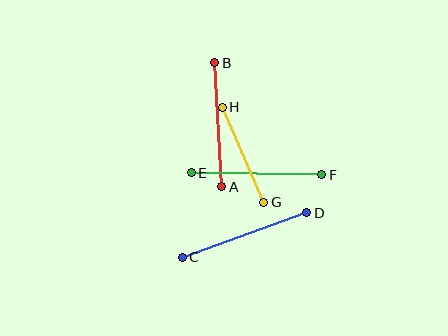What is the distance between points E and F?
The distance is approximately 130 pixels.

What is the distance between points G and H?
The distance is approximately 104 pixels.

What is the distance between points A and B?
The distance is approximately 124 pixels.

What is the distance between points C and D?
The distance is approximately 132 pixels.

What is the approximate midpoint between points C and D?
The midpoint is at approximately (245, 235) pixels.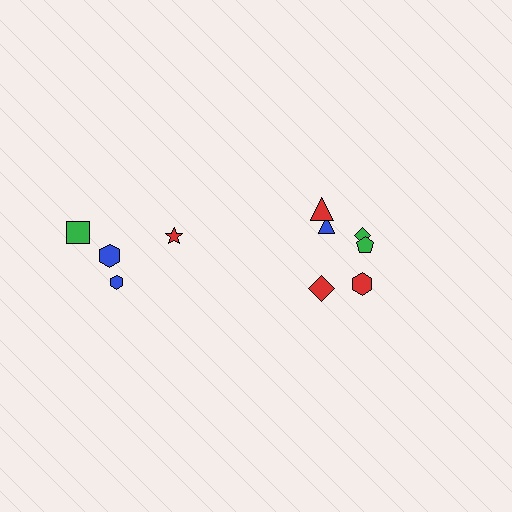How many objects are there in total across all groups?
There are 10 objects.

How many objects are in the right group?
There are 6 objects.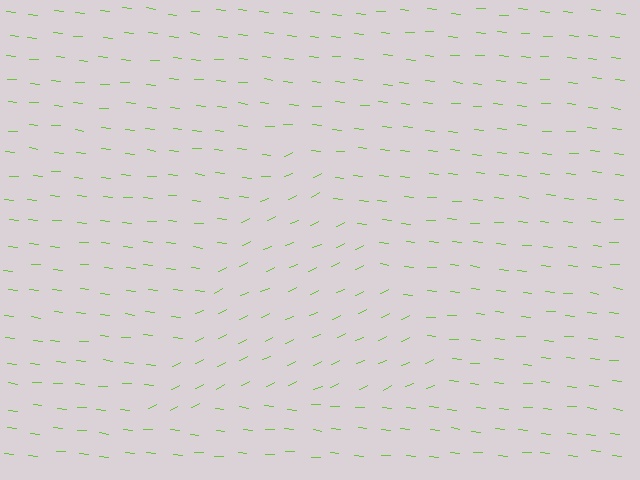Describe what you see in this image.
The image is filled with small lime line segments. A triangle region in the image has lines oriented differently from the surrounding lines, creating a visible texture boundary.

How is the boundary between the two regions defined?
The boundary is defined purely by a change in line orientation (approximately 31 degrees difference). All lines are the same color and thickness.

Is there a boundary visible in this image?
Yes, there is a texture boundary formed by a change in line orientation.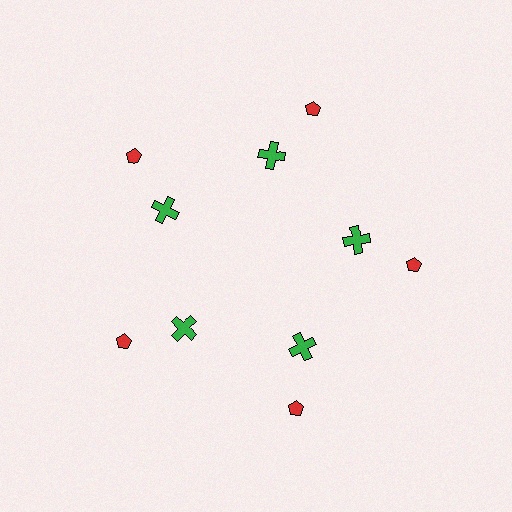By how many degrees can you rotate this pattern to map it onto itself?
The pattern maps onto itself every 72 degrees of rotation.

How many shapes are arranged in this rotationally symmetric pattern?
There are 10 shapes, arranged in 5 groups of 2.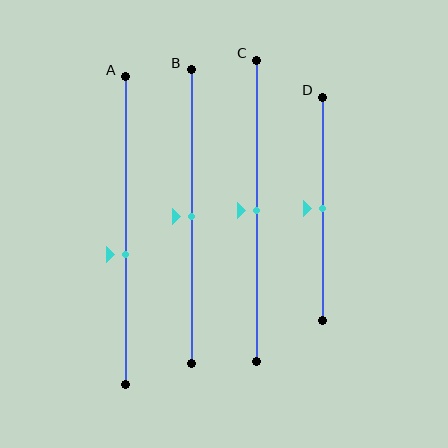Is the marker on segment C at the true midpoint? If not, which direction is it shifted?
Yes, the marker on segment C is at the true midpoint.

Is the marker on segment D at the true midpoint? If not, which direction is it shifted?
Yes, the marker on segment D is at the true midpoint.